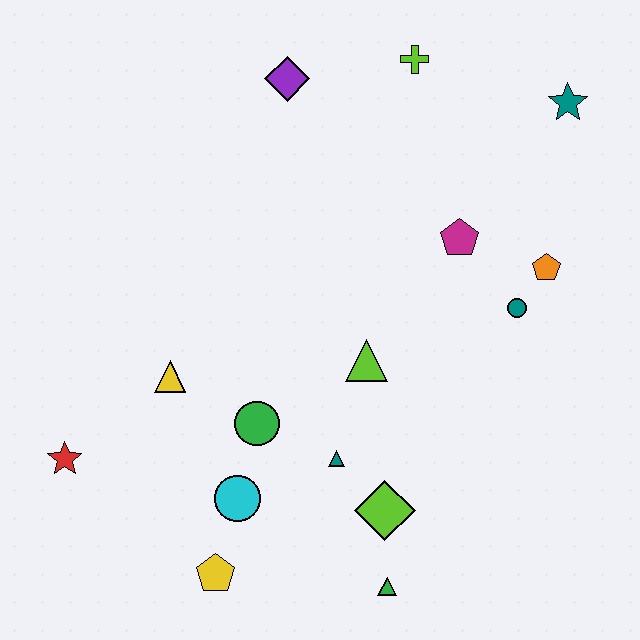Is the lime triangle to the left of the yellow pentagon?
No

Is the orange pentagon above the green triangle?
Yes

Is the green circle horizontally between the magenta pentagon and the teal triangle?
No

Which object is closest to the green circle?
The cyan circle is closest to the green circle.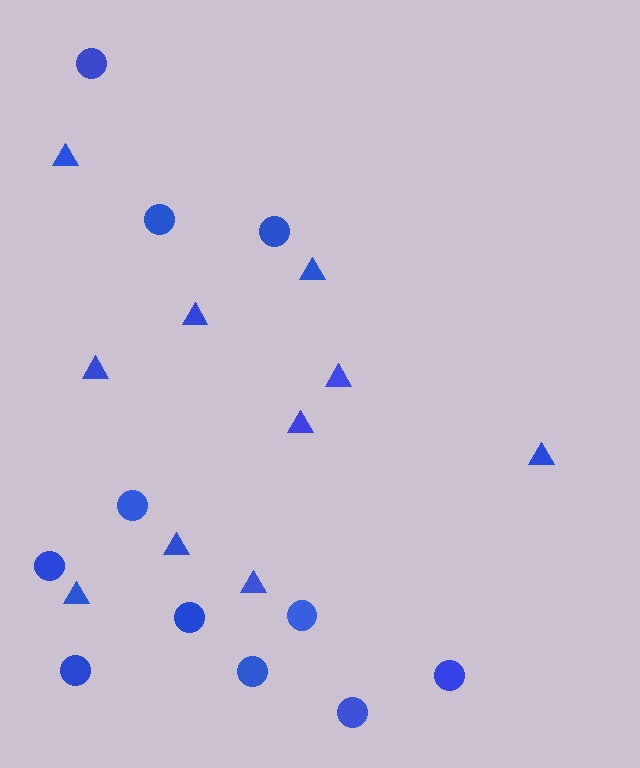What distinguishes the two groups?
There are 2 groups: one group of triangles (10) and one group of circles (11).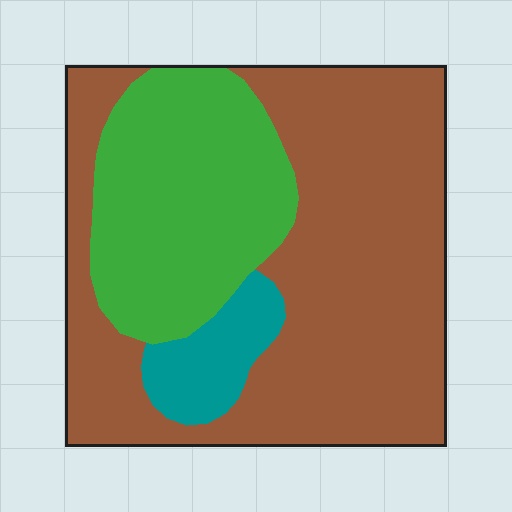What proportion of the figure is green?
Green covers roughly 30% of the figure.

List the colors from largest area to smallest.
From largest to smallest: brown, green, teal.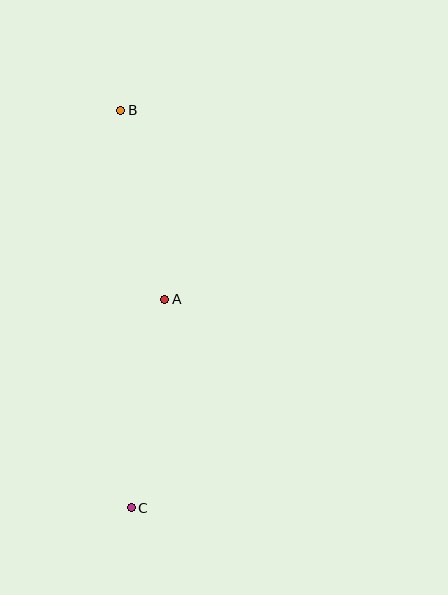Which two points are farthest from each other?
Points B and C are farthest from each other.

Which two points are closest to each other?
Points A and B are closest to each other.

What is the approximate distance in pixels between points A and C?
The distance between A and C is approximately 211 pixels.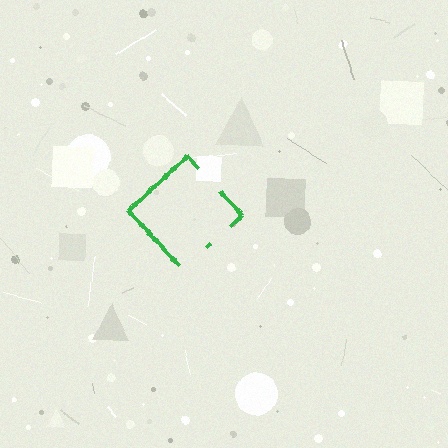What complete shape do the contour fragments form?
The contour fragments form a diamond.